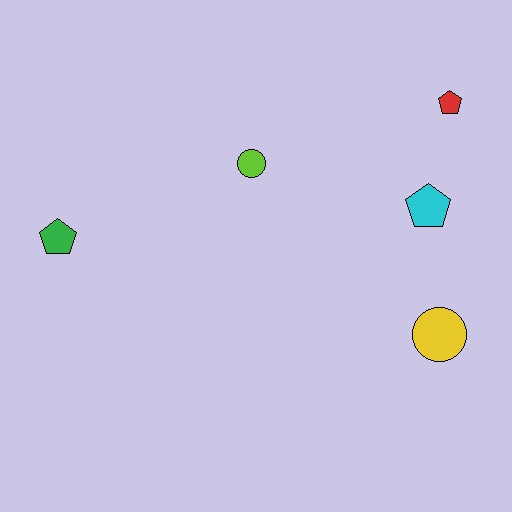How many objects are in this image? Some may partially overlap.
There are 5 objects.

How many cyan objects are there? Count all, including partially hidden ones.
There is 1 cyan object.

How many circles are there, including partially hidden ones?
There are 2 circles.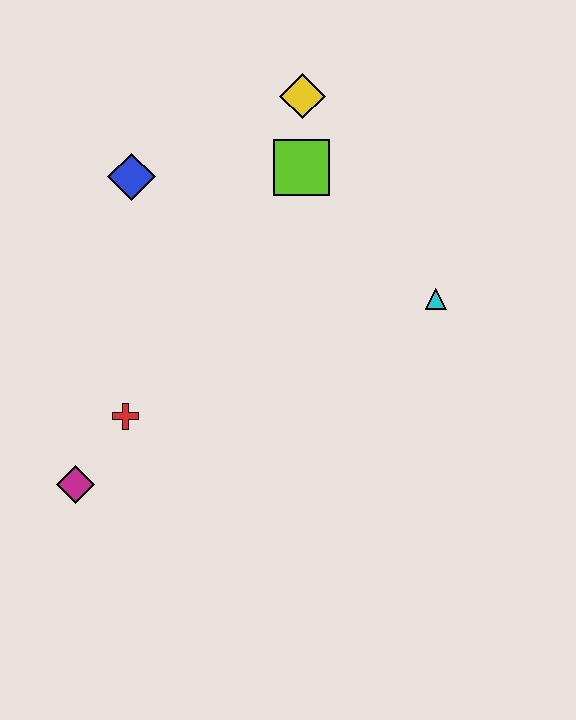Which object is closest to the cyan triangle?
The lime square is closest to the cyan triangle.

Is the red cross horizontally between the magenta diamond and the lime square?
Yes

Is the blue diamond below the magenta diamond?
No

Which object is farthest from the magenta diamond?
The yellow diamond is farthest from the magenta diamond.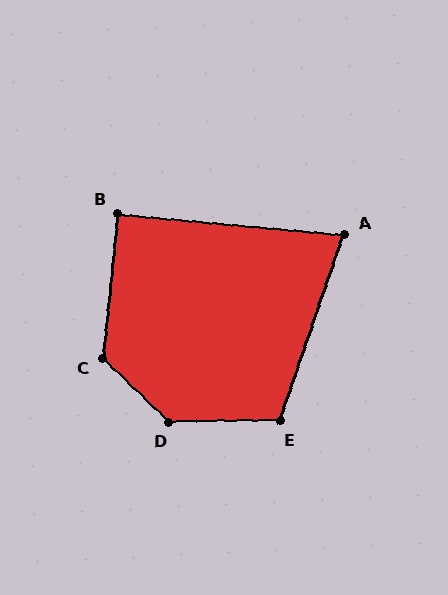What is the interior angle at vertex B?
Approximately 90 degrees (approximately right).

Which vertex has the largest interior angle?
D, at approximately 136 degrees.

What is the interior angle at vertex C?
Approximately 128 degrees (obtuse).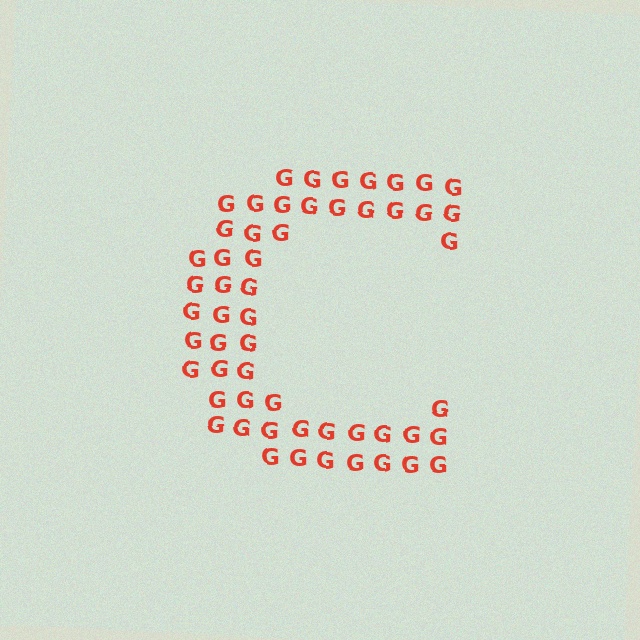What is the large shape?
The large shape is the letter C.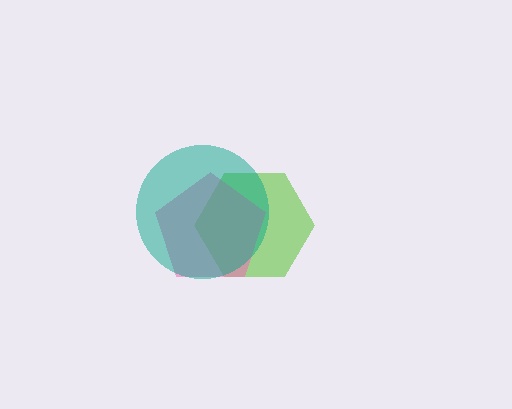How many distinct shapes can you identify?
There are 3 distinct shapes: a lime hexagon, a pink pentagon, a teal circle.